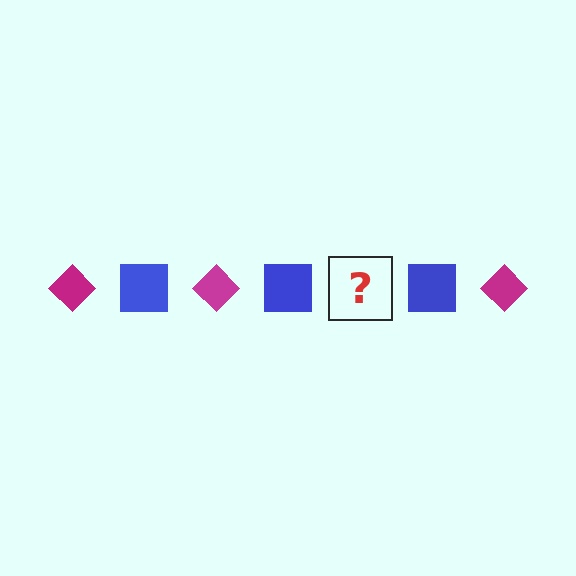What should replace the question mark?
The question mark should be replaced with a magenta diamond.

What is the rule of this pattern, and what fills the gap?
The rule is that the pattern alternates between magenta diamond and blue square. The gap should be filled with a magenta diamond.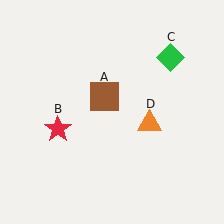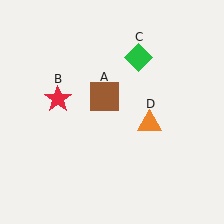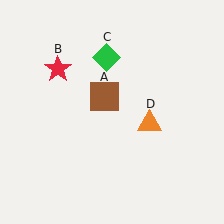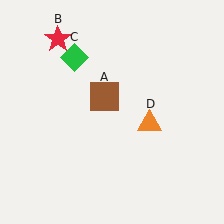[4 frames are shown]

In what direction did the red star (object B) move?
The red star (object B) moved up.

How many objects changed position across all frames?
2 objects changed position: red star (object B), green diamond (object C).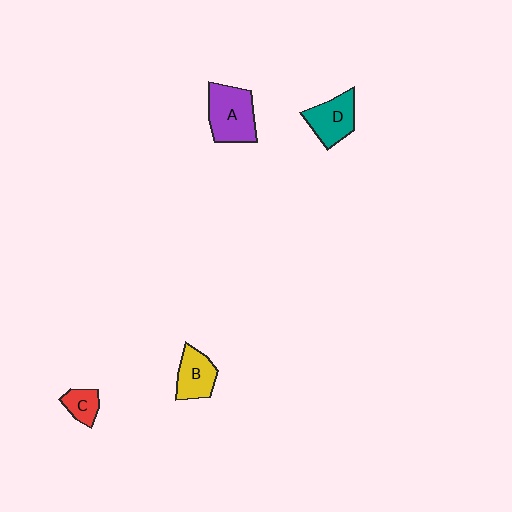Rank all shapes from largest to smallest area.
From largest to smallest: A (purple), D (teal), B (yellow), C (red).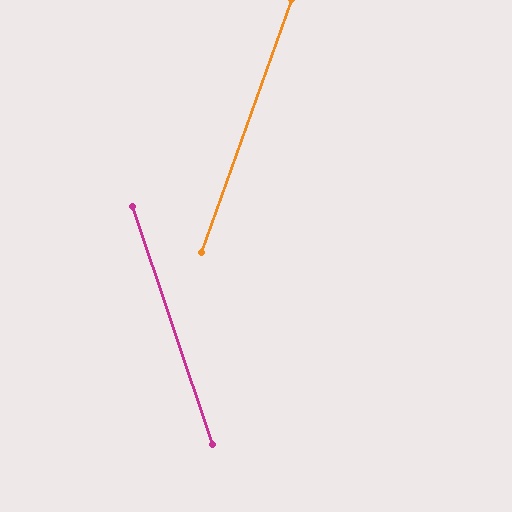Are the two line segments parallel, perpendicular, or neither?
Neither parallel nor perpendicular — they differ by about 38°.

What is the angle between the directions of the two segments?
Approximately 38 degrees.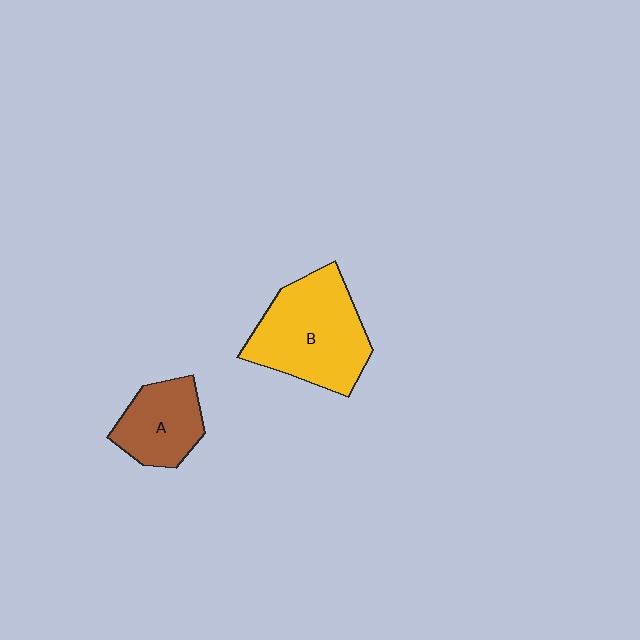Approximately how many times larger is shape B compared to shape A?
Approximately 1.7 times.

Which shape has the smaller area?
Shape A (brown).